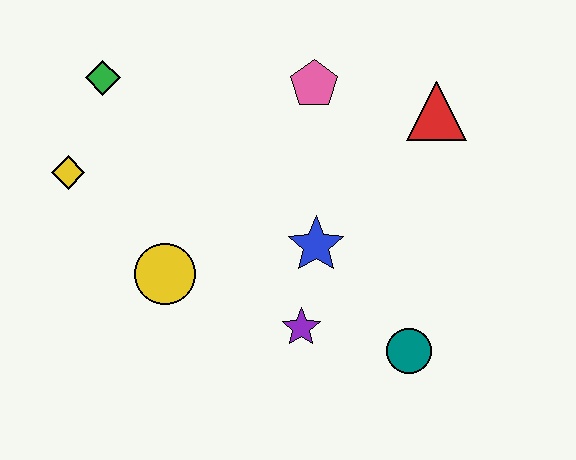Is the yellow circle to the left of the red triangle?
Yes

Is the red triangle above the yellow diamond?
Yes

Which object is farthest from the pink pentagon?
The teal circle is farthest from the pink pentagon.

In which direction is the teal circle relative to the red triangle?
The teal circle is below the red triangle.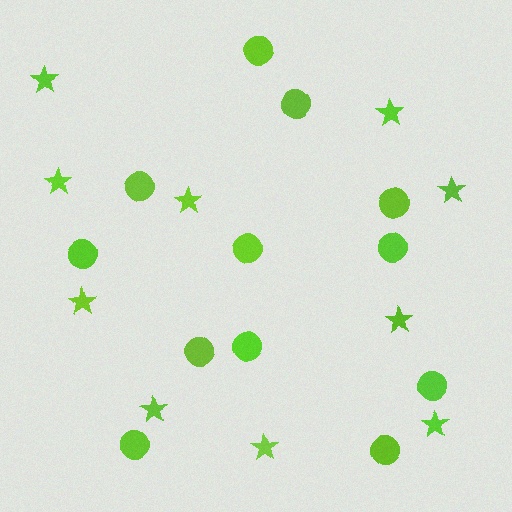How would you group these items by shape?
There are 2 groups: one group of stars (10) and one group of circles (12).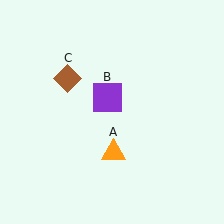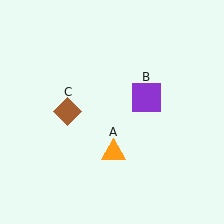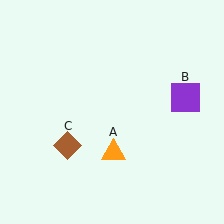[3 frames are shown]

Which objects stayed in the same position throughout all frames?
Orange triangle (object A) remained stationary.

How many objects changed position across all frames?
2 objects changed position: purple square (object B), brown diamond (object C).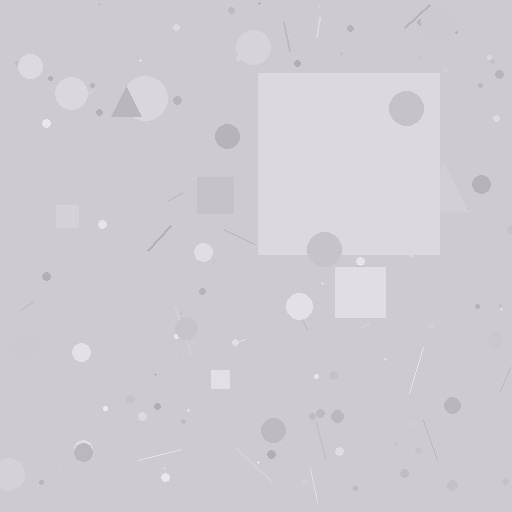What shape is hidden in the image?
A square is hidden in the image.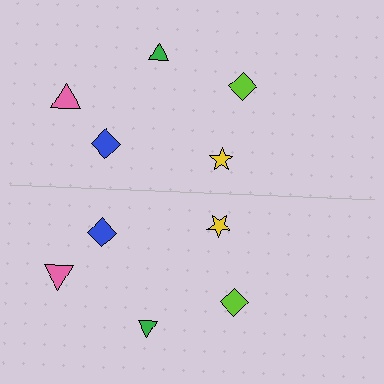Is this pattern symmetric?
Yes, this pattern has bilateral (reflection) symmetry.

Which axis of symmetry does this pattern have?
The pattern has a horizontal axis of symmetry running through the center of the image.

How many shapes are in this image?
There are 10 shapes in this image.